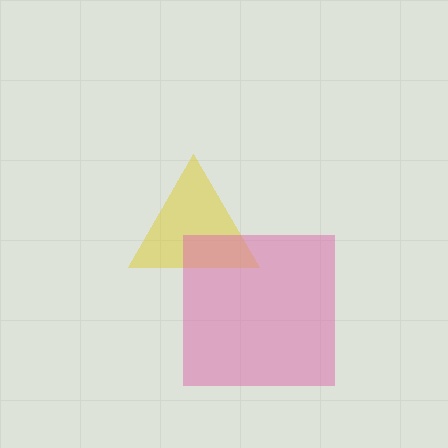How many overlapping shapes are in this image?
There are 2 overlapping shapes in the image.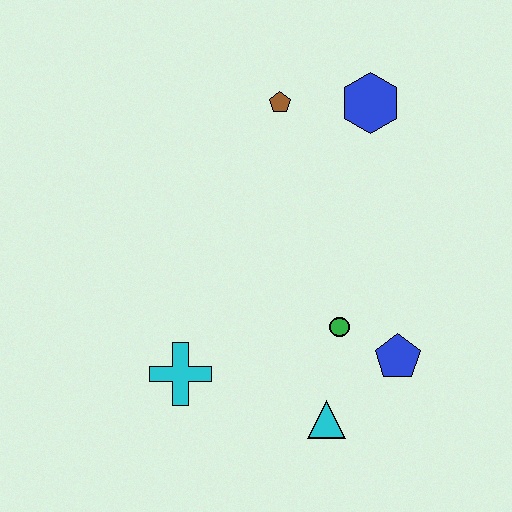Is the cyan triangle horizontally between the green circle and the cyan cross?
Yes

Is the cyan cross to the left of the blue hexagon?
Yes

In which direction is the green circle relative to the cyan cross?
The green circle is to the right of the cyan cross.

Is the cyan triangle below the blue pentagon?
Yes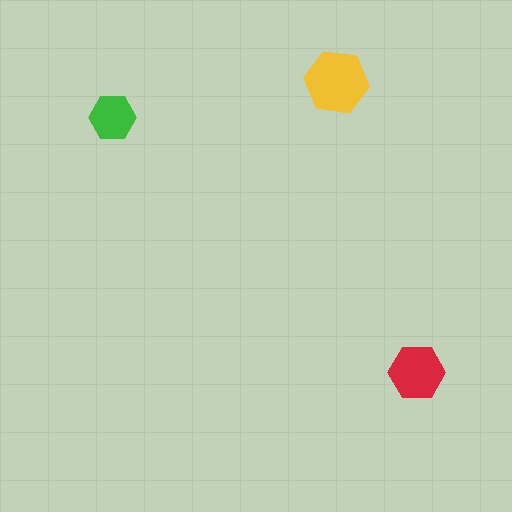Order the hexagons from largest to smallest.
the yellow one, the red one, the green one.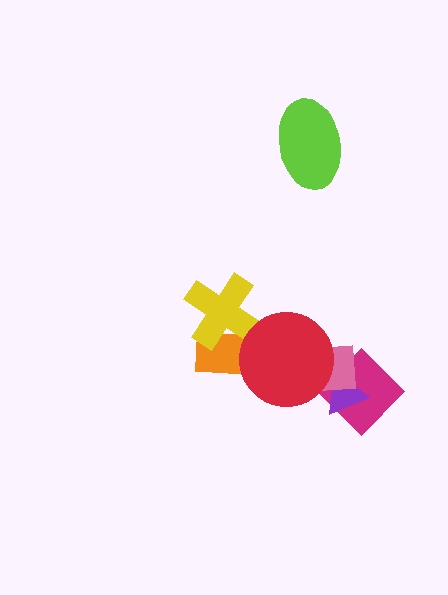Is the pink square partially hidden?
Yes, it is partially covered by another shape.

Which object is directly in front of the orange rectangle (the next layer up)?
The yellow cross is directly in front of the orange rectangle.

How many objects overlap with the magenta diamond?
3 objects overlap with the magenta diamond.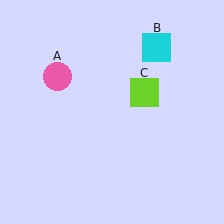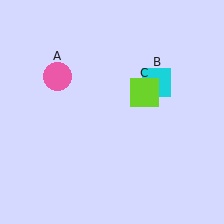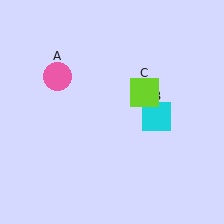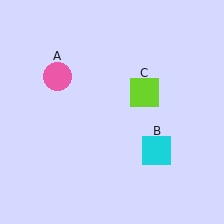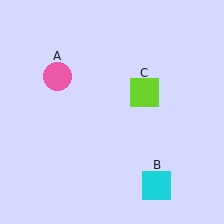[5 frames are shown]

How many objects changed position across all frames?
1 object changed position: cyan square (object B).